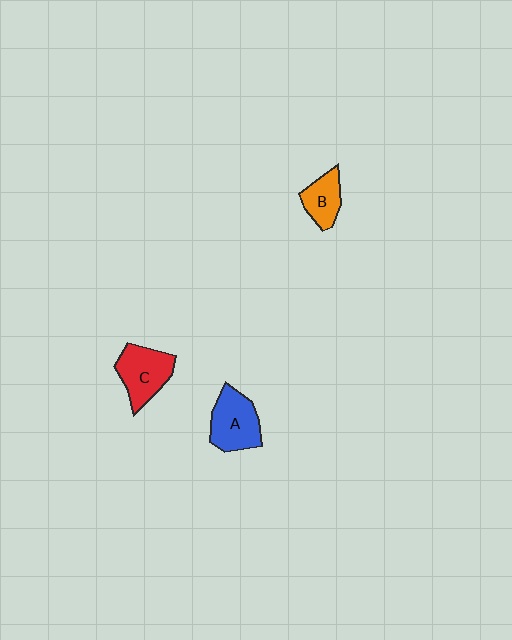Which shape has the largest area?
Shape A (blue).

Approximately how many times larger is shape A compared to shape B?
Approximately 1.5 times.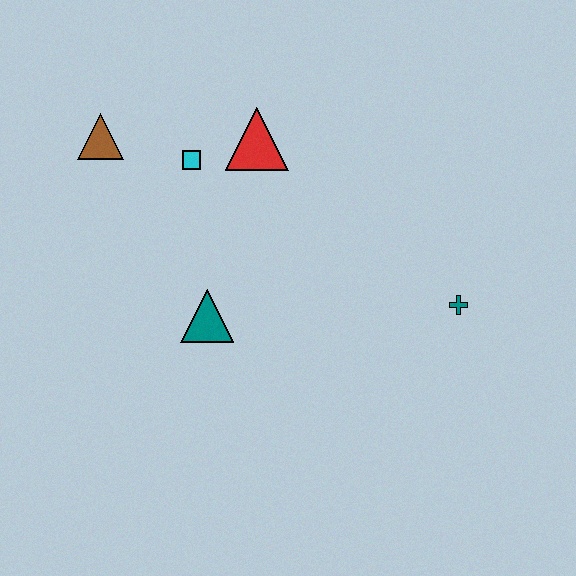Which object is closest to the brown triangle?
The cyan square is closest to the brown triangle.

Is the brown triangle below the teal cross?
No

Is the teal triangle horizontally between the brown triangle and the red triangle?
Yes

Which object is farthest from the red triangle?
The teal cross is farthest from the red triangle.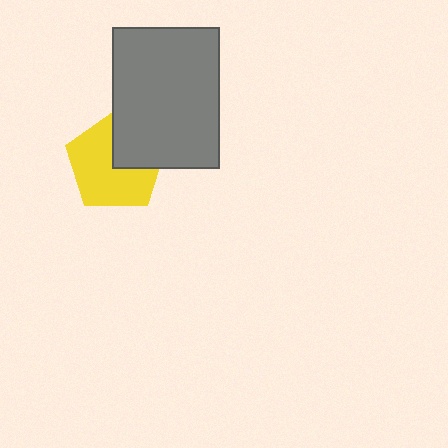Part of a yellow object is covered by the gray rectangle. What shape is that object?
It is a pentagon.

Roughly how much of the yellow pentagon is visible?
Most of it is visible (roughly 66%).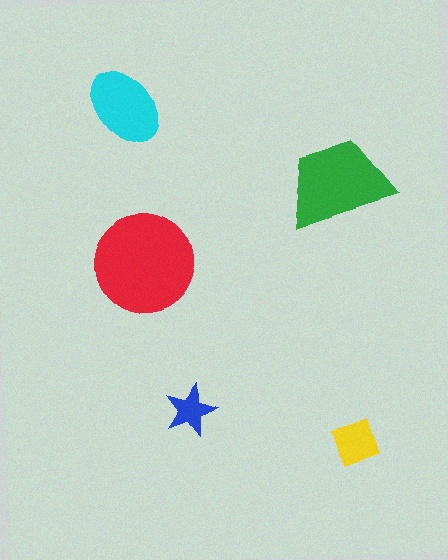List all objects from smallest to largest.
The blue star, the yellow diamond, the cyan ellipse, the green trapezoid, the red circle.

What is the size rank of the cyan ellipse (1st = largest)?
3rd.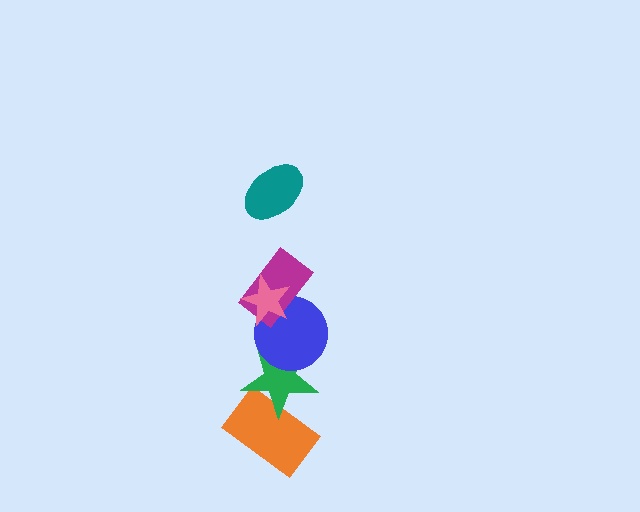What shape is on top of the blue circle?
The magenta rectangle is on top of the blue circle.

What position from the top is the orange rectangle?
The orange rectangle is 6th from the top.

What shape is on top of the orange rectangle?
The green star is on top of the orange rectangle.